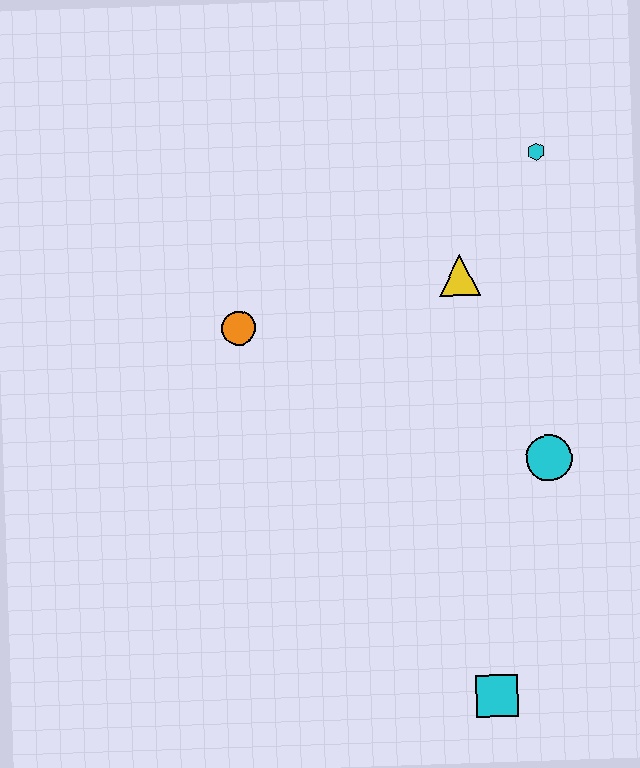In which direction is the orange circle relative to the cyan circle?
The orange circle is to the left of the cyan circle.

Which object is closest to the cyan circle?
The yellow triangle is closest to the cyan circle.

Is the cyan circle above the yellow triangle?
No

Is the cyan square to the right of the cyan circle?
No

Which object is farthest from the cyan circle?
The orange circle is farthest from the cyan circle.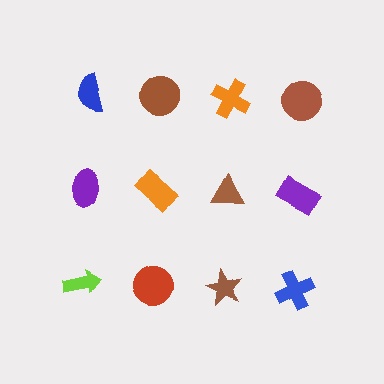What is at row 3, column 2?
A red circle.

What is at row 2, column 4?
A purple rectangle.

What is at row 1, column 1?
A blue semicircle.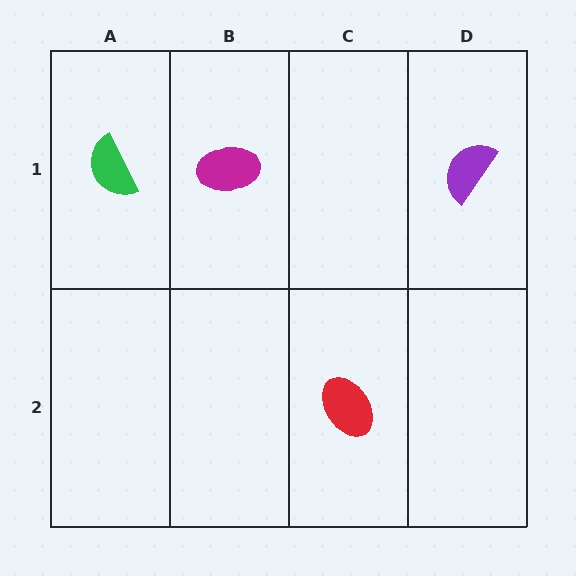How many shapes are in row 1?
3 shapes.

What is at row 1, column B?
A magenta ellipse.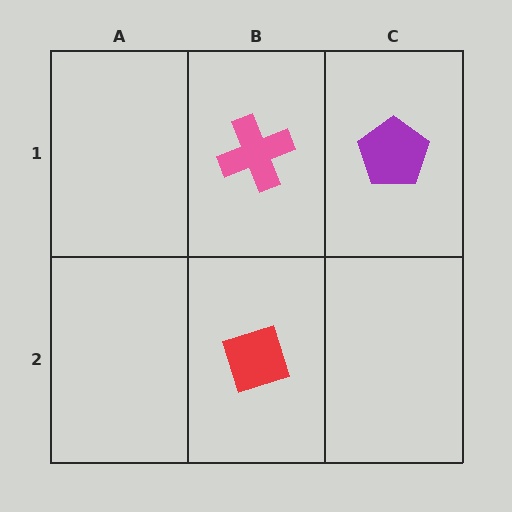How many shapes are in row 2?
1 shape.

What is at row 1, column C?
A purple pentagon.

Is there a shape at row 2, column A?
No, that cell is empty.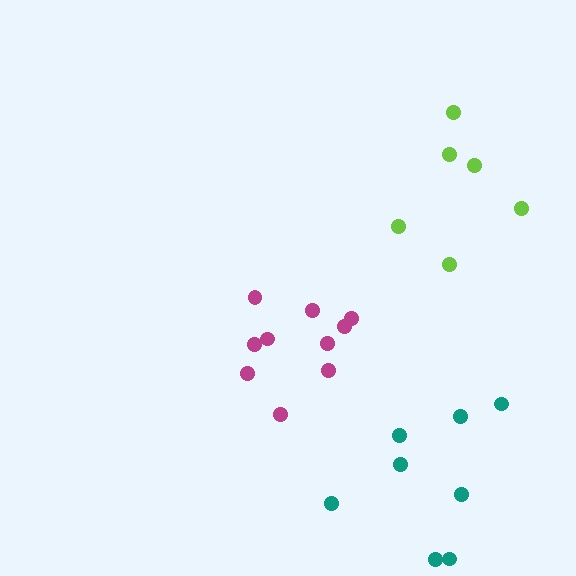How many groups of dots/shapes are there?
There are 3 groups.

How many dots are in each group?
Group 1: 10 dots, Group 2: 6 dots, Group 3: 8 dots (24 total).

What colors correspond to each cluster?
The clusters are colored: magenta, lime, teal.